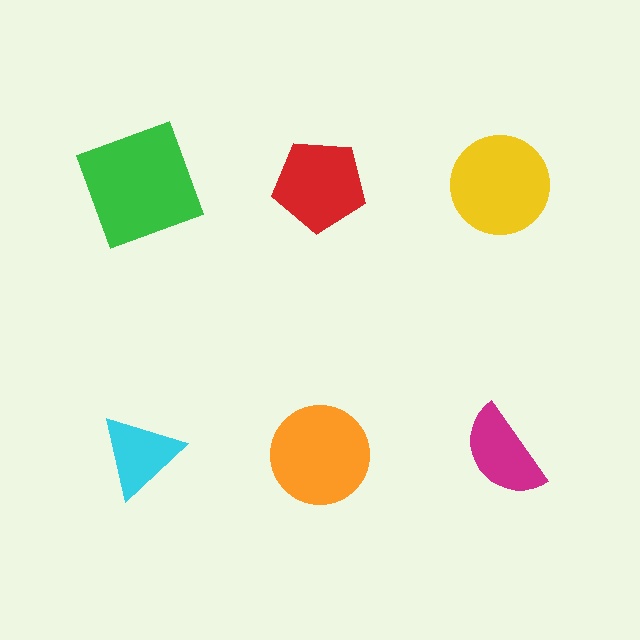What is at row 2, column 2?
An orange circle.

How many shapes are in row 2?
3 shapes.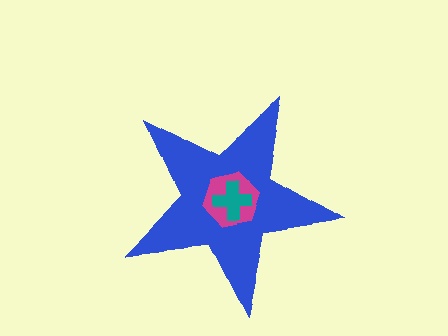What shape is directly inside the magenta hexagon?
The teal cross.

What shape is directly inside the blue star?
The magenta hexagon.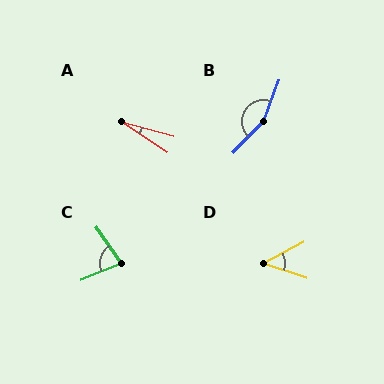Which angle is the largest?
B, at approximately 156 degrees.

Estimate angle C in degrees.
Approximately 77 degrees.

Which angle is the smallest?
A, at approximately 18 degrees.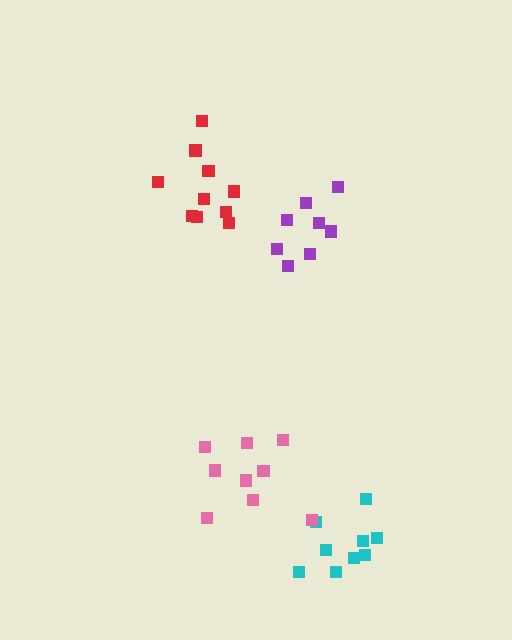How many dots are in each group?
Group 1: 10 dots, Group 2: 9 dots, Group 3: 8 dots, Group 4: 9 dots (36 total).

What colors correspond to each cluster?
The clusters are colored: red, cyan, purple, pink.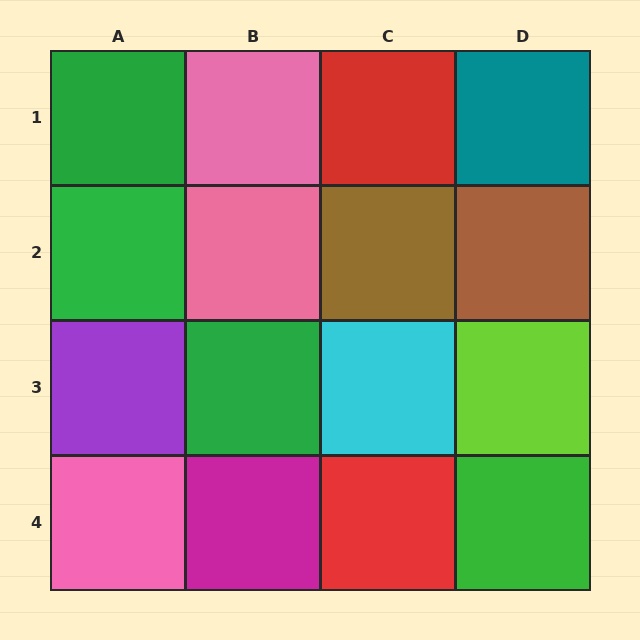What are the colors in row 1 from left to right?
Green, pink, red, teal.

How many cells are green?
4 cells are green.